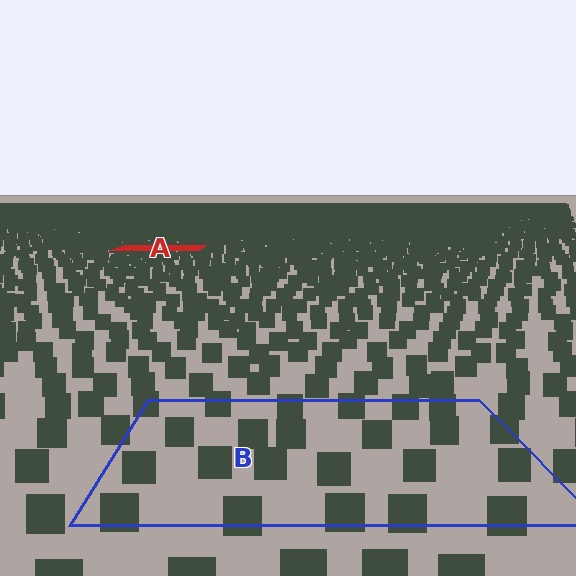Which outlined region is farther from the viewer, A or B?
Region A is farther from the viewer — the texture elements inside it appear smaller and more densely packed.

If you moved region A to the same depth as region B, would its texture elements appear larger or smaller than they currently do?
They would appear larger. At a closer depth, the same texture elements are projected at a bigger on-screen size.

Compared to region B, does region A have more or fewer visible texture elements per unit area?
Region A has more texture elements per unit area — they are packed more densely because it is farther away.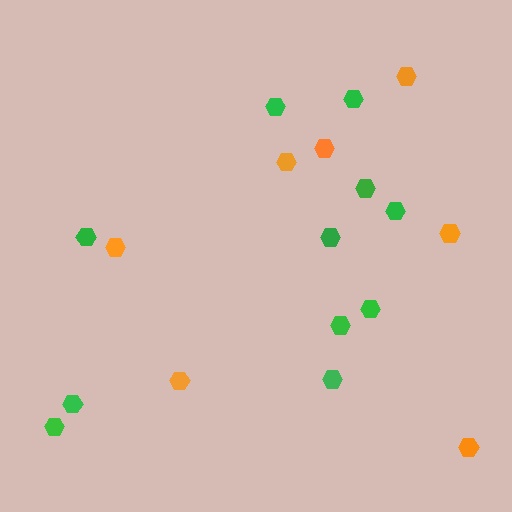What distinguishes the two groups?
There are 2 groups: one group of green hexagons (11) and one group of orange hexagons (7).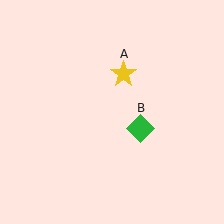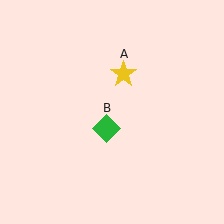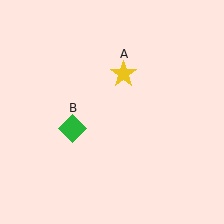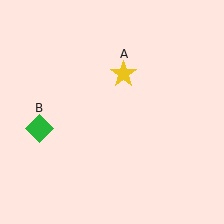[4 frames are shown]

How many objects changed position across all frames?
1 object changed position: green diamond (object B).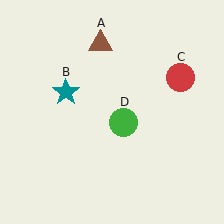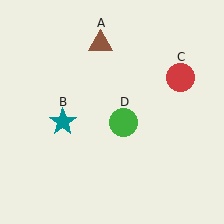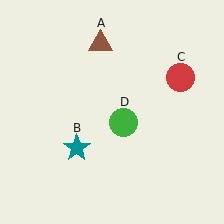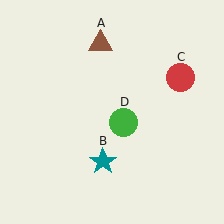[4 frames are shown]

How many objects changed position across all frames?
1 object changed position: teal star (object B).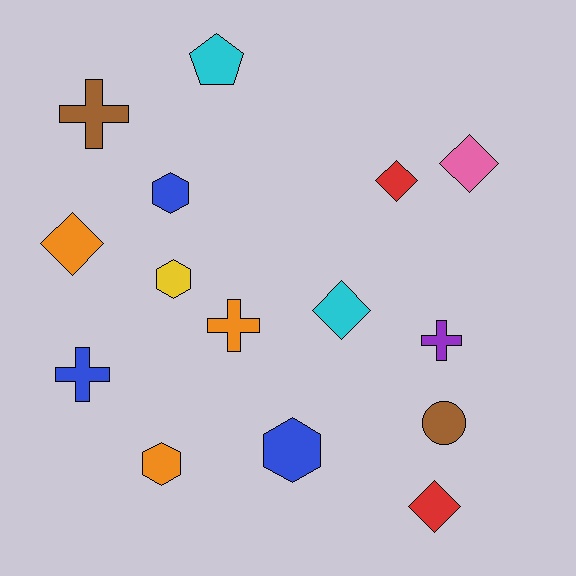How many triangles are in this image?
There are no triangles.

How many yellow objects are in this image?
There is 1 yellow object.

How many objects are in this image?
There are 15 objects.